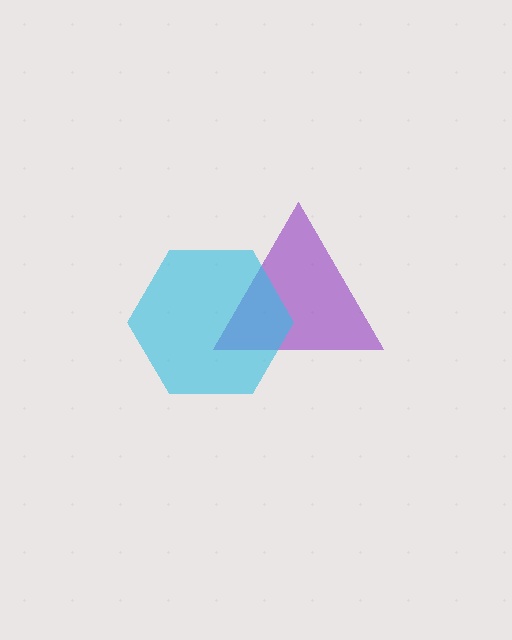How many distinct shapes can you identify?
There are 2 distinct shapes: a purple triangle, a cyan hexagon.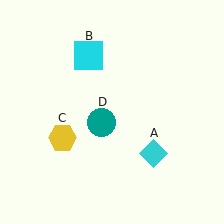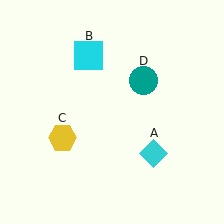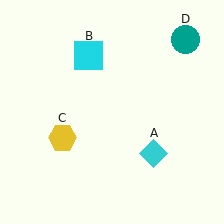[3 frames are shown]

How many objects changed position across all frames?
1 object changed position: teal circle (object D).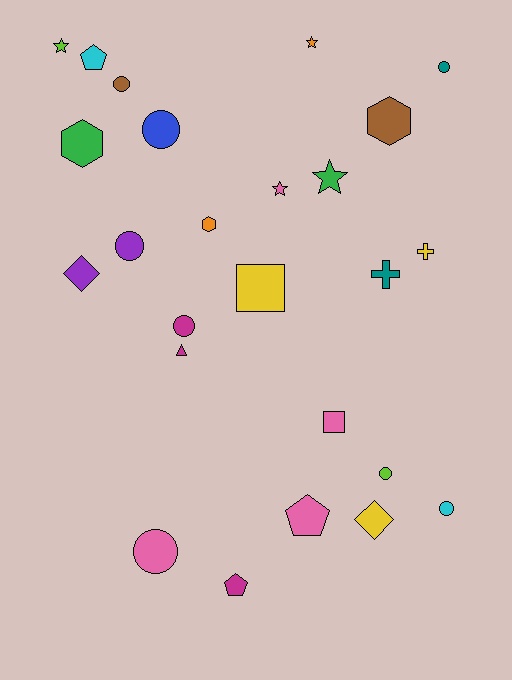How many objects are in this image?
There are 25 objects.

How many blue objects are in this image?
There is 1 blue object.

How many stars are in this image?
There are 4 stars.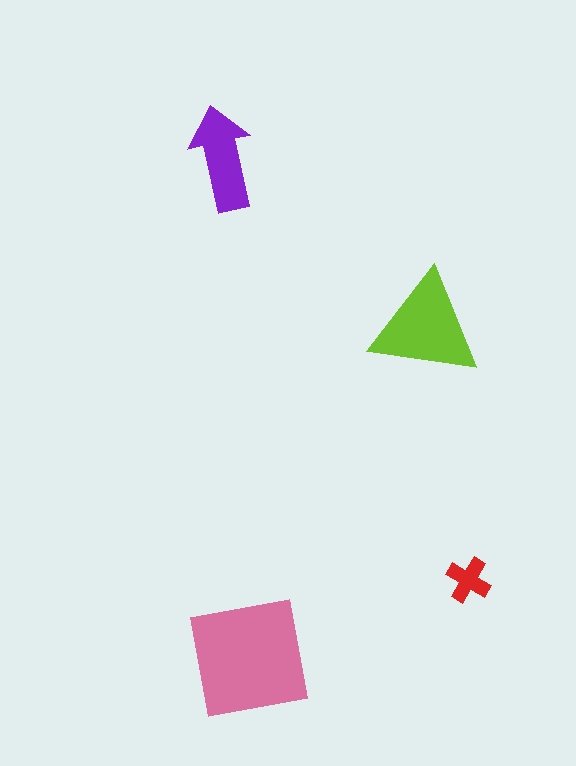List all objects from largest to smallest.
The pink square, the lime triangle, the purple arrow, the red cross.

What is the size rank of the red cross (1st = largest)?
4th.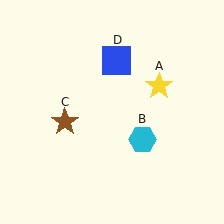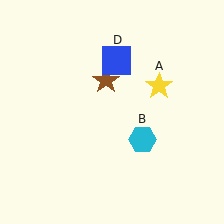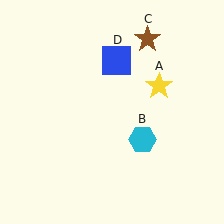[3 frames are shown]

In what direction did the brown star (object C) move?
The brown star (object C) moved up and to the right.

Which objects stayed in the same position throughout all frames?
Yellow star (object A) and cyan hexagon (object B) and blue square (object D) remained stationary.